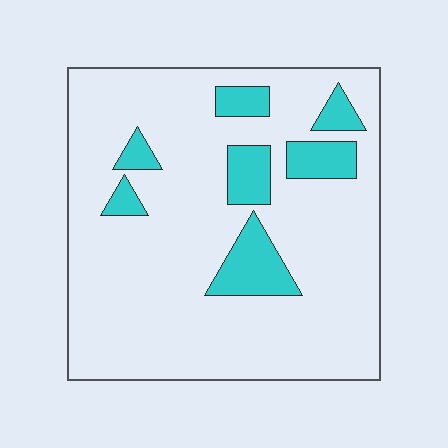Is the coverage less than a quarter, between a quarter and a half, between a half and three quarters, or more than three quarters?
Less than a quarter.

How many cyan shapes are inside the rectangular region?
7.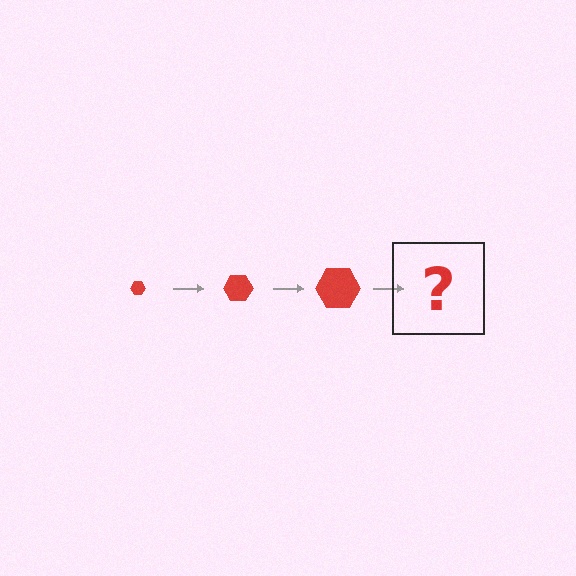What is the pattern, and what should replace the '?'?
The pattern is that the hexagon gets progressively larger each step. The '?' should be a red hexagon, larger than the previous one.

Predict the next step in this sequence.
The next step is a red hexagon, larger than the previous one.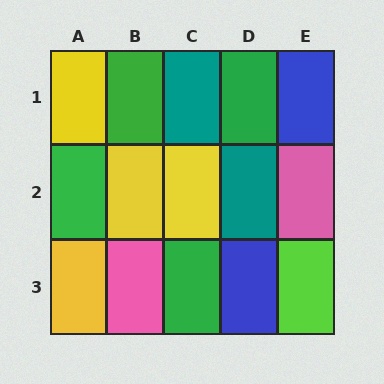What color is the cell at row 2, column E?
Pink.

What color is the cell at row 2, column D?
Teal.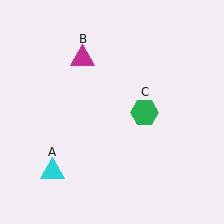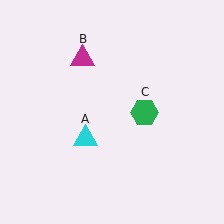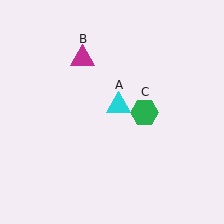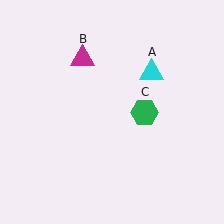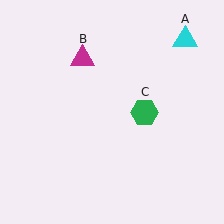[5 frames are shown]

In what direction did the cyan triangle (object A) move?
The cyan triangle (object A) moved up and to the right.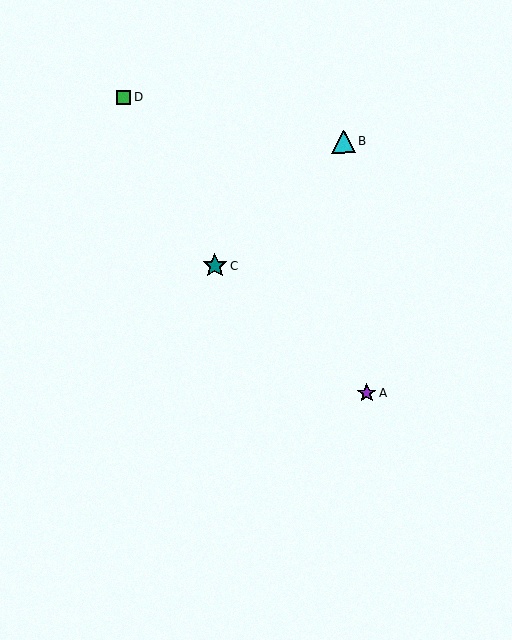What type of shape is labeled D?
Shape D is a green square.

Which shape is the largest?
The teal star (labeled C) is the largest.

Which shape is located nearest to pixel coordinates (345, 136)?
The cyan triangle (labeled B) at (344, 141) is nearest to that location.